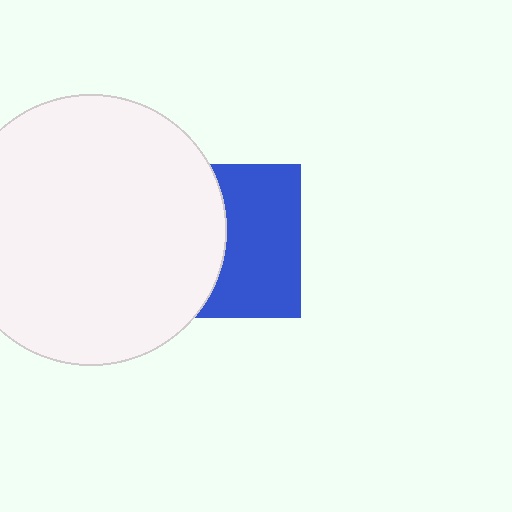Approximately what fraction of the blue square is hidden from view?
Roughly 46% of the blue square is hidden behind the white circle.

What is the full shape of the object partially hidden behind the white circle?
The partially hidden object is a blue square.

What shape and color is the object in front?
The object in front is a white circle.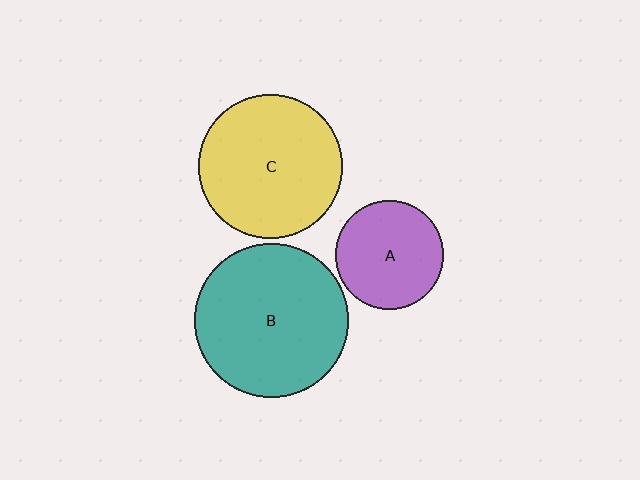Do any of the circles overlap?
No, none of the circles overlap.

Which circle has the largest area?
Circle B (teal).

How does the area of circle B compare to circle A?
Approximately 2.0 times.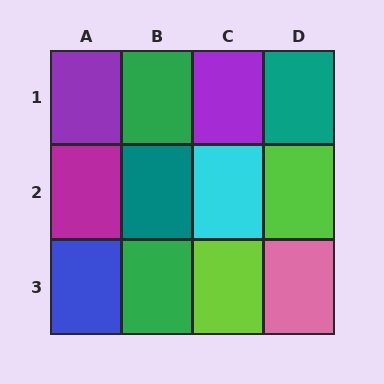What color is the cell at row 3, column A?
Blue.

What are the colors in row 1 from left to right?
Purple, green, purple, teal.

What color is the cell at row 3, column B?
Green.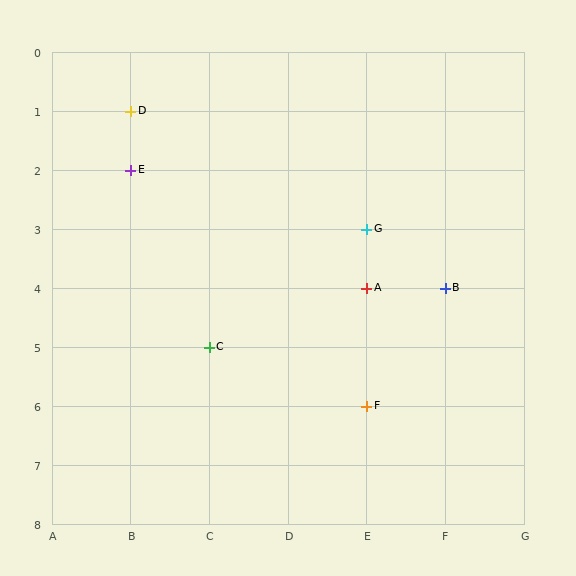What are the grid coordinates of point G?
Point G is at grid coordinates (E, 3).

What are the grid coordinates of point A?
Point A is at grid coordinates (E, 4).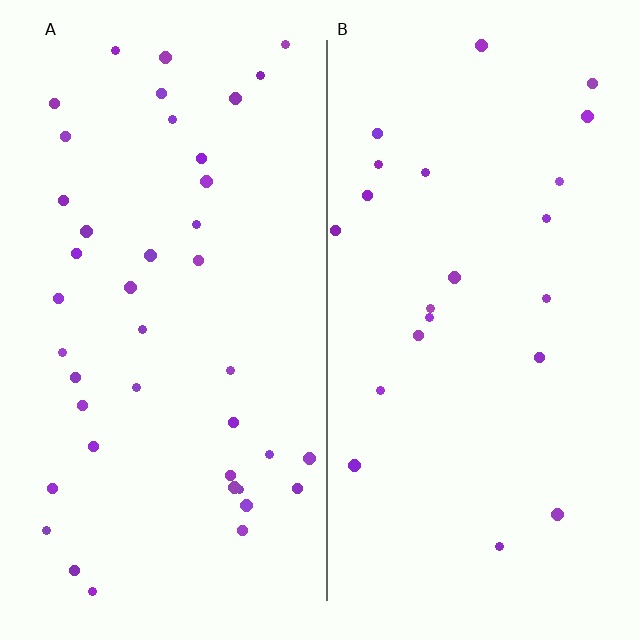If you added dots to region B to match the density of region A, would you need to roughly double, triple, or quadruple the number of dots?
Approximately double.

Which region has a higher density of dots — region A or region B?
A (the left).